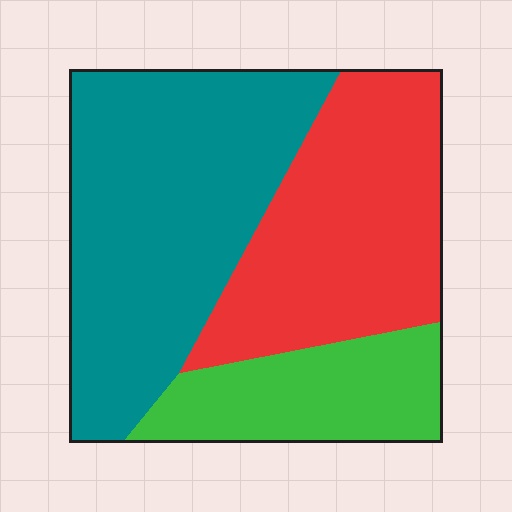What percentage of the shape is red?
Red covers roughly 35% of the shape.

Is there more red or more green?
Red.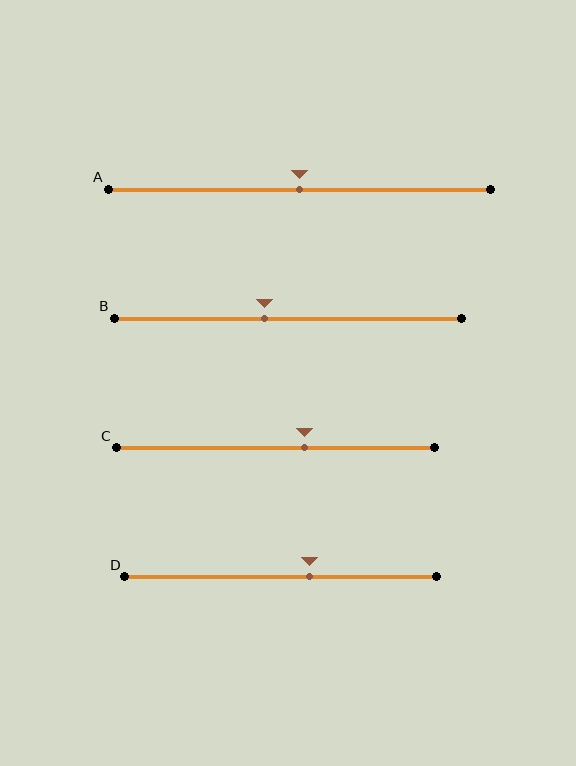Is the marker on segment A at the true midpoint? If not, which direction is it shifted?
Yes, the marker on segment A is at the true midpoint.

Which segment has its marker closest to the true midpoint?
Segment A has its marker closest to the true midpoint.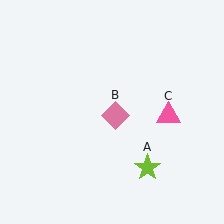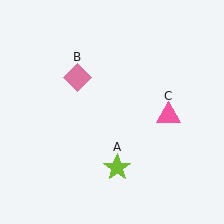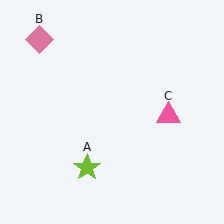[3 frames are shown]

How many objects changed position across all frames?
2 objects changed position: lime star (object A), pink diamond (object B).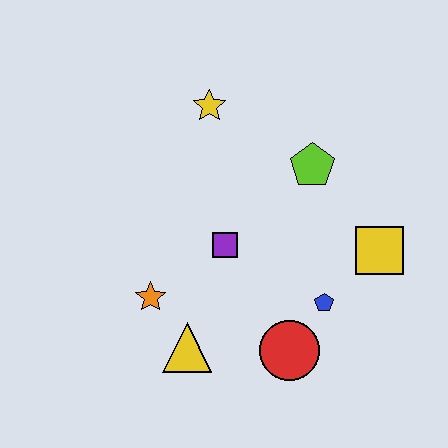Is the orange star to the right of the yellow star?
No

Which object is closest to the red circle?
The blue pentagon is closest to the red circle.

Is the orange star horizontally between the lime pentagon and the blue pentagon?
No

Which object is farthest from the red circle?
The yellow star is farthest from the red circle.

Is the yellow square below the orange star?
No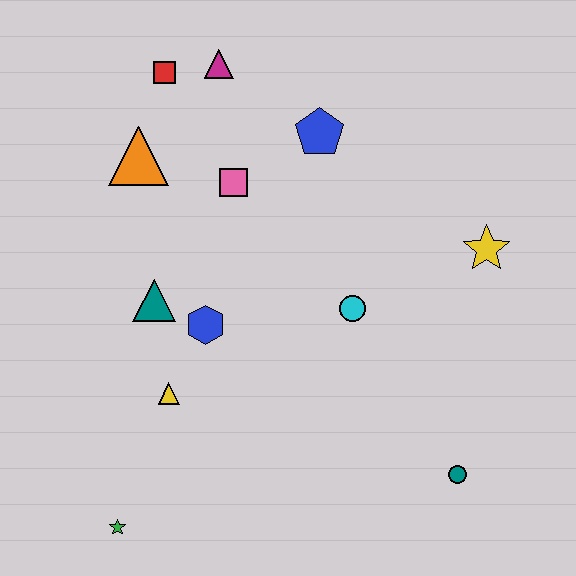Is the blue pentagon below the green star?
No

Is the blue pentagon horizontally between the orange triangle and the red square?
No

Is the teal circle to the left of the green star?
No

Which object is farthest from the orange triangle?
The teal circle is farthest from the orange triangle.